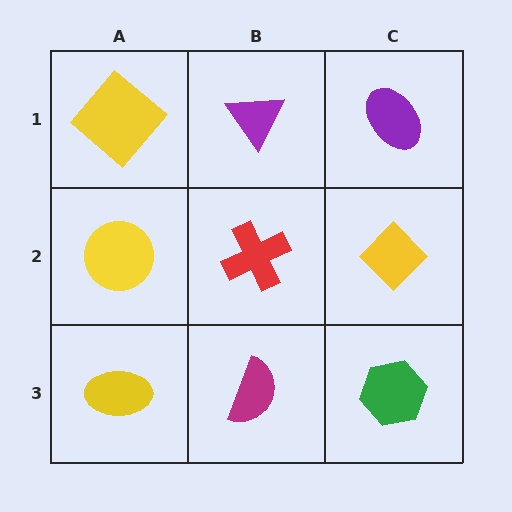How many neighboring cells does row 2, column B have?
4.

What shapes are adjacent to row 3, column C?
A yellow diamond (row 2, column C), a magenta semicircle (row 3, column B).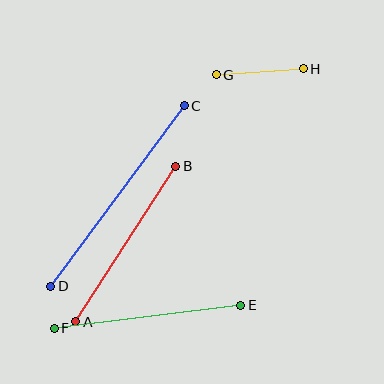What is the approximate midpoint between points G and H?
The midpoint is at approximately (260, 72) pixels.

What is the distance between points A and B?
The distance is approximately 185 pixels.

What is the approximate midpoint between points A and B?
The midpoint is at approximately (126, 244) pixels.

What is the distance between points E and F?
The distance is approximately 188 pixels.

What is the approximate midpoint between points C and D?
The midpoint is at approximately (118, 196) pixels.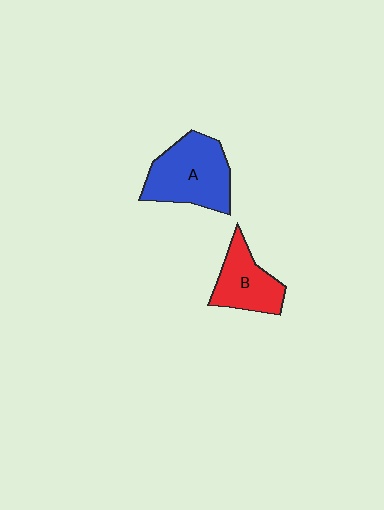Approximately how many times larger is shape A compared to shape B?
Approximately 1.5 times.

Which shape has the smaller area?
Shape B (red).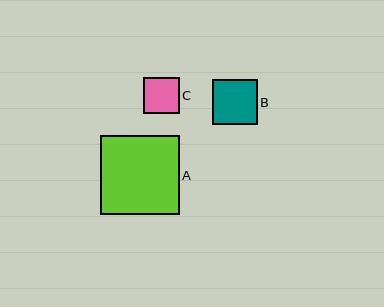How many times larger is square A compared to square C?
Square A is approximately 2.2 times the size of square C.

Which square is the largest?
Square A is the largest with a size of approximately 78 pixels.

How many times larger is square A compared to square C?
Square A is approximately 2.2 times the size of square C.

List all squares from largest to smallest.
From largest to smallest: A, B, C.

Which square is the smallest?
Square C is the smallest with a size of approximately 36 pixels.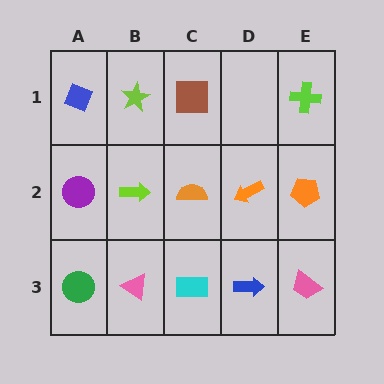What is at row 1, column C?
A brown square.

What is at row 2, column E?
An orange pentagon.